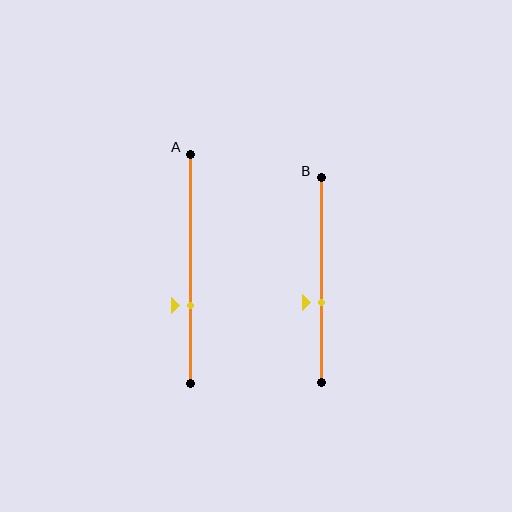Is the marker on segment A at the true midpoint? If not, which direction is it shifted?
No, the marker on segment A is shifted downward by about 16% of the segment length.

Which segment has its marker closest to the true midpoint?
Segment B has its marker closest to the true midpoint.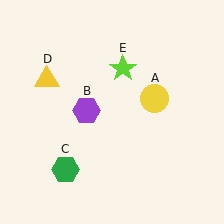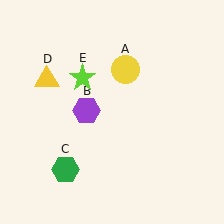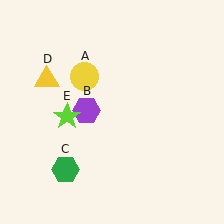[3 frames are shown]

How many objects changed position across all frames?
2 objects changed position: yellow circle (object A), lime star (object E).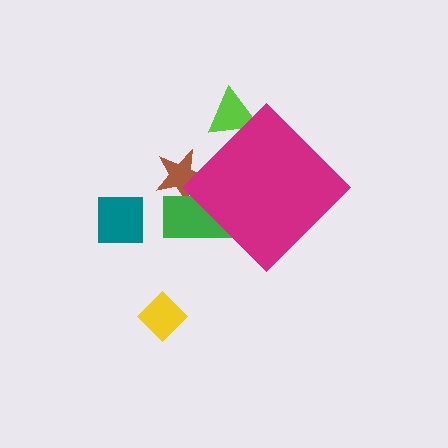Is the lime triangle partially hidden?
Yes, the lime triangle is partially hidden behind the magenta diamond.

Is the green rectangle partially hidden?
Yes, the green rectangle is partially hidden behind the magenta diamond.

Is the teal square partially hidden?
No, the teal square is fully visible.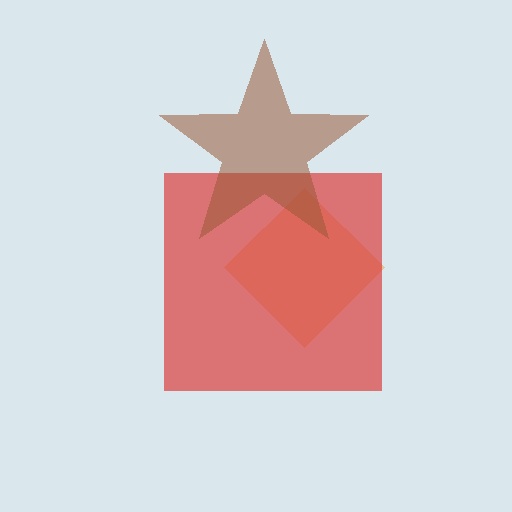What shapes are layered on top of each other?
The layered shapes are: an orange diamond, a red square, a brown star.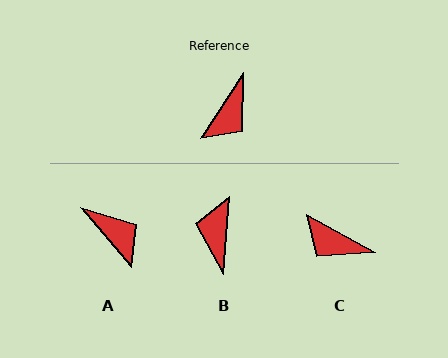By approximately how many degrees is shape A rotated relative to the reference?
Approximately 73 degrees counter-clockwise.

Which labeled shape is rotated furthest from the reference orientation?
B, about 151 degrees away.